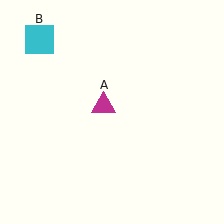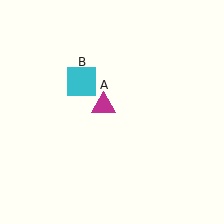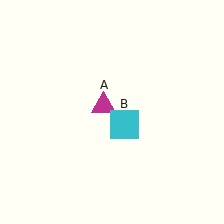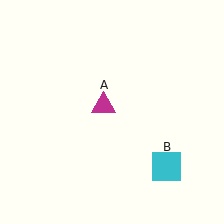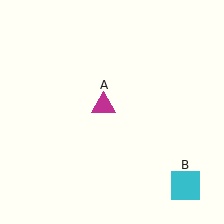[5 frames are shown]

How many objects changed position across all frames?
1 object changed position: cyan square (object B).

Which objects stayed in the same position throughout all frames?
Magenta triangle (object A) remained stationary.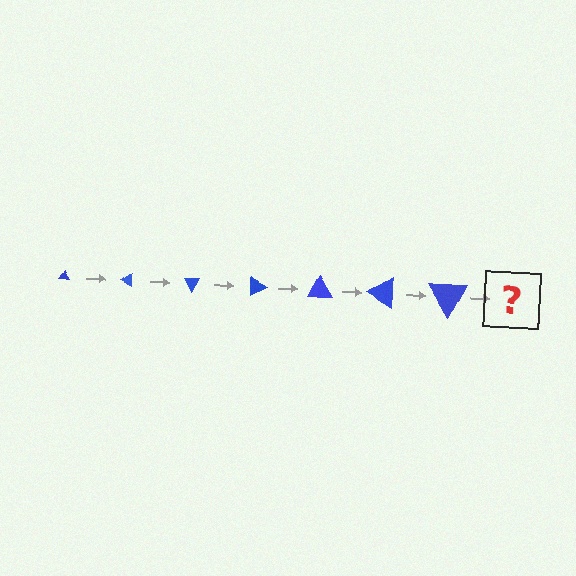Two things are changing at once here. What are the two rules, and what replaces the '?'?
The two rules are that the triangle grows larger each step and it rotates 30 degrees each step. The '?' should be a triangle, larger than the previous one and rotated 210 degrees from the start.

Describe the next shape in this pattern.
It should be a triangle, larger than the previous one and rotated 210 degrees from the start.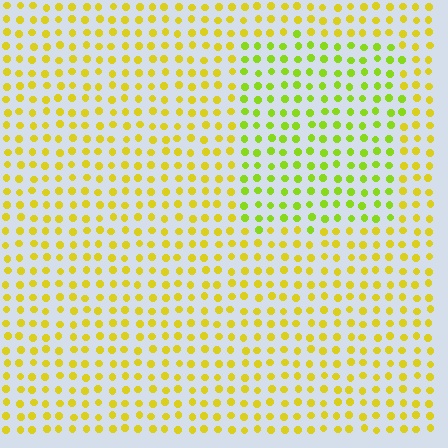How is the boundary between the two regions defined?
The boundary is defined purely by a slight shift in hue (about 29 degrees). Spacing, size, and orientation are identical on both sides.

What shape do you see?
I see a rectangle.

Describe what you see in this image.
The image is filled with small yellow elements in a uniform arrangement. A rectangle-shaped region is visible where the elements are tinted to a slightly different hue, forming a subtle color boundary.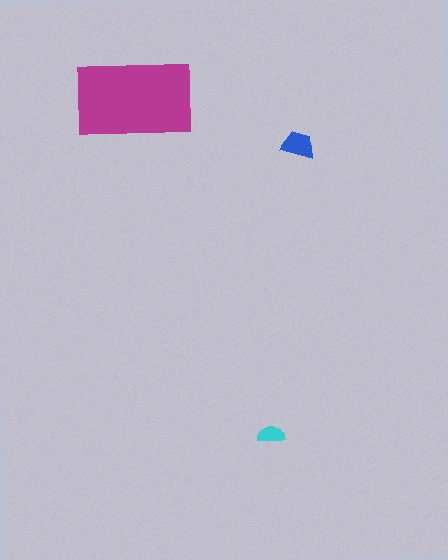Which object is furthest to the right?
The blue trapezoid is rightmost.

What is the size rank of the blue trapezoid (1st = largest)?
2nd.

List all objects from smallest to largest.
The cyan semicircle, the blue trapezoid, the magenta rectangle.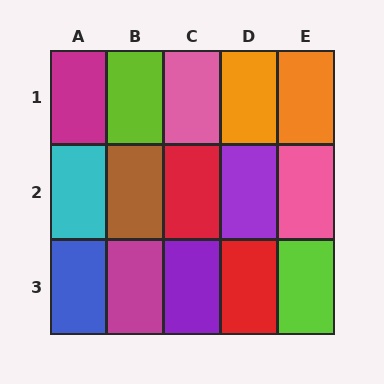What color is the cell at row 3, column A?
Blue.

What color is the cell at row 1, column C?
Pink.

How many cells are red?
2 cells are red.